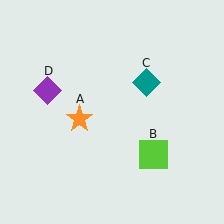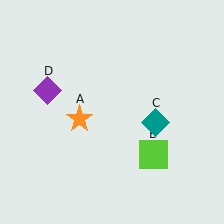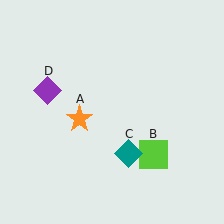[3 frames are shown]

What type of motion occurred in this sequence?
The teal diamond (object C) rotated clockwise around the center of the scene.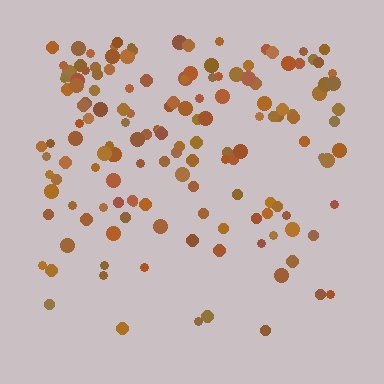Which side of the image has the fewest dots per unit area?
The bottom.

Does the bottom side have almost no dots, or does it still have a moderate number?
Still a moderate number, just noticeably fewer than the top.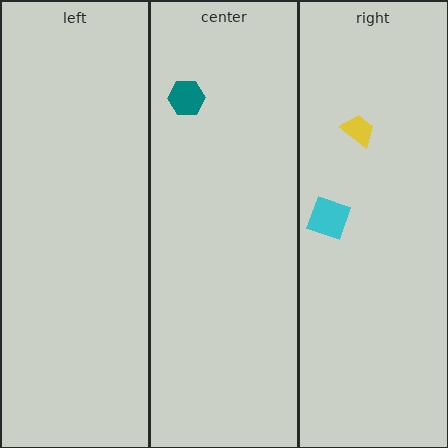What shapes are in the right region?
The cyan square, the yellow trapezoid.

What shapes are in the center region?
The teal hexagon.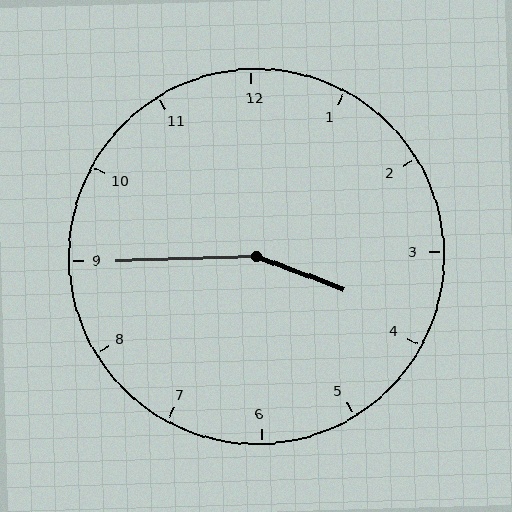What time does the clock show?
3:45.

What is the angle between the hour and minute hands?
Approximately 158 degrees.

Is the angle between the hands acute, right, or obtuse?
It is obtuse.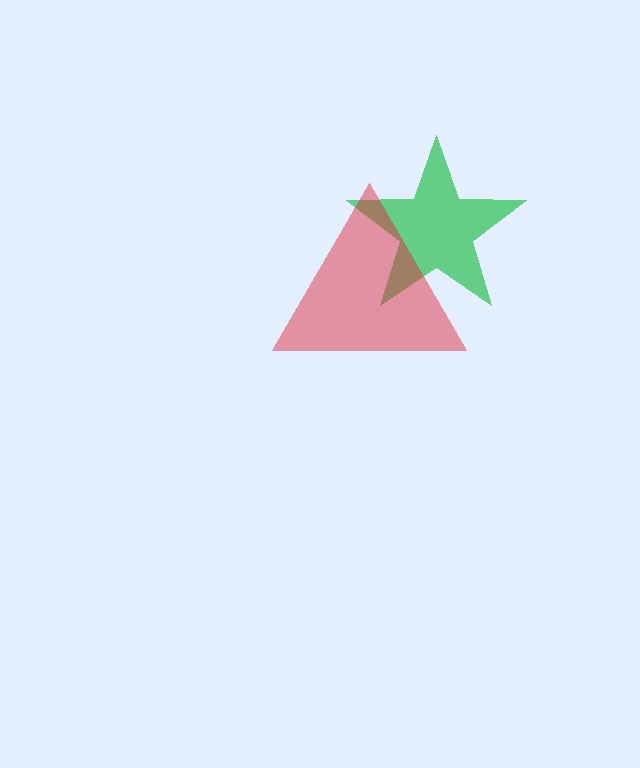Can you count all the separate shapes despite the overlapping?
Yes, there are 2 separate shapes.